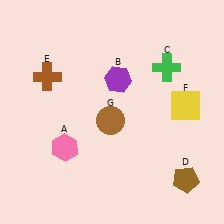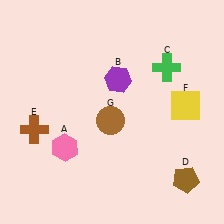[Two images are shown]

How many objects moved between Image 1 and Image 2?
1 object moved between the two images.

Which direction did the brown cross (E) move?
The brown cross (E) moved down.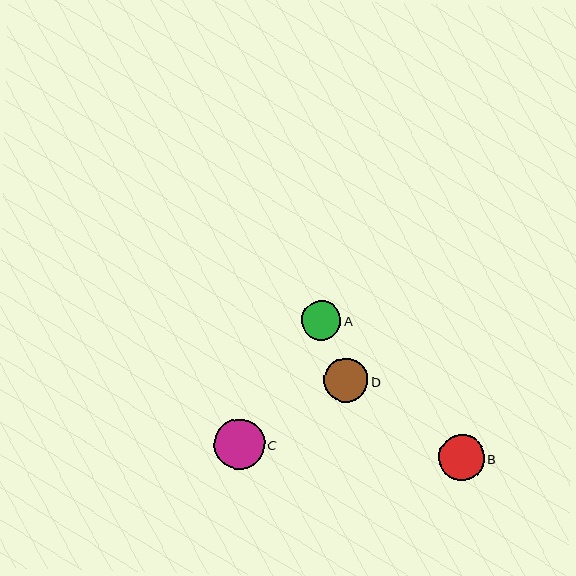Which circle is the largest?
Circle C is the largest with a size of approximately 51 pixels.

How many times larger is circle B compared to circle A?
Circle B is approximately 1.2 times the size of circle A.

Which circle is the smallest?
Circle A is the smallest with a size of approximately 39 pixels.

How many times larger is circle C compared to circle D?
Circle C is approximately 1.2 times the size of circle D.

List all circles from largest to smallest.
From largest to smallest: C, B, D, A.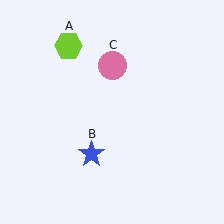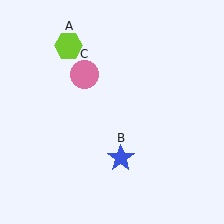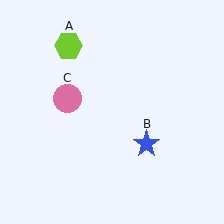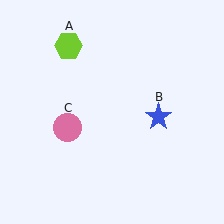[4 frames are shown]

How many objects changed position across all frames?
2 objects changed position: blue star (object B), pink circle (object C).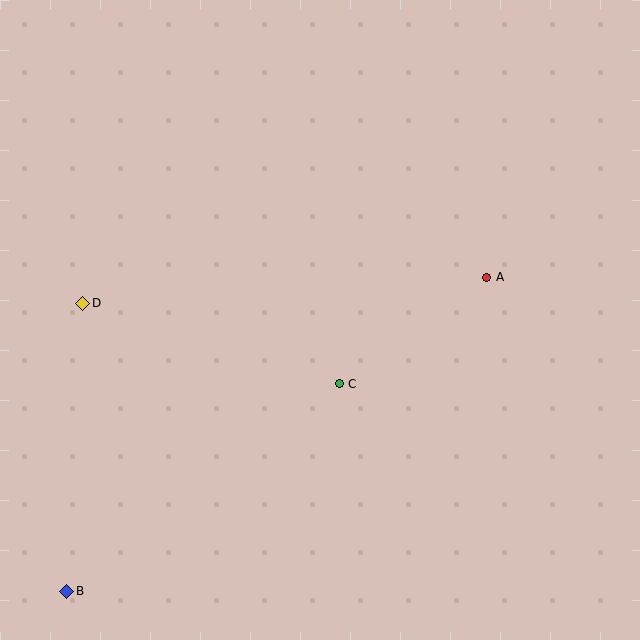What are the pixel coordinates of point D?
Point D is at (83, 303).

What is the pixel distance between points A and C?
The distance between A and C is 182 pixels.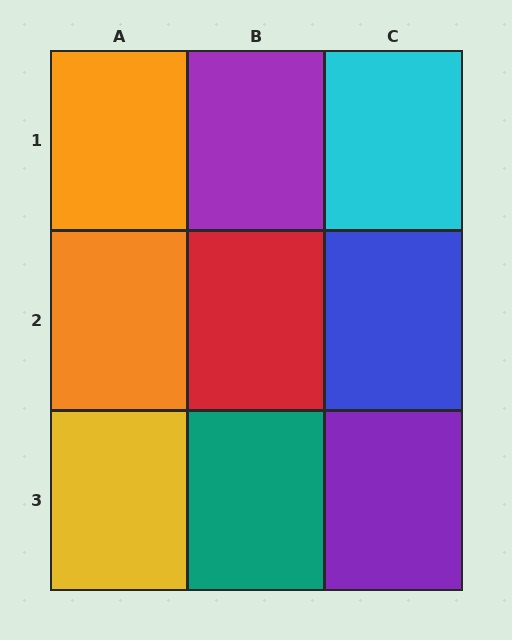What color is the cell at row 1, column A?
Orange.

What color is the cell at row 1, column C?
Cyan.